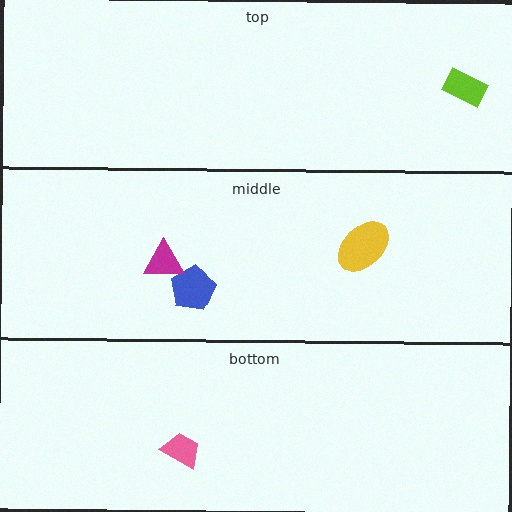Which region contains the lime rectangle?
The top region.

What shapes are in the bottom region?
The pink trapezoid.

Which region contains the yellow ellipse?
The middle region.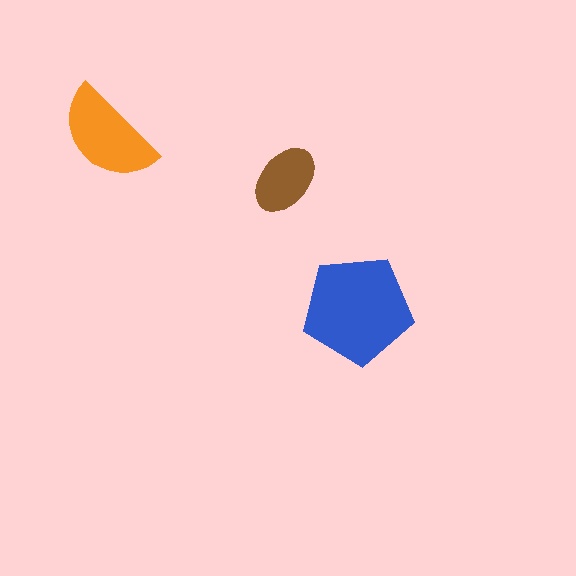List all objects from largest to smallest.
The blue pentagon, the orange semicircle, the brown ellipse.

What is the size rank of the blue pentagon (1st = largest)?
1st.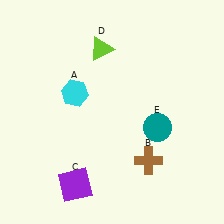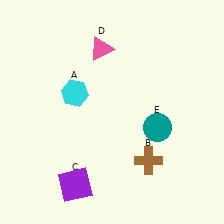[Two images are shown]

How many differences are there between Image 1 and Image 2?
There is 1 difference between the two images.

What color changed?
The triangle (D) changed from lime in Image 1 to pink in Image 2.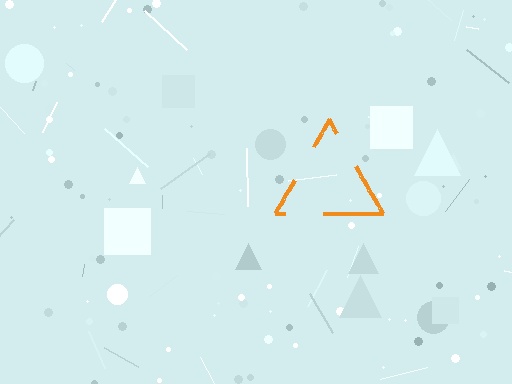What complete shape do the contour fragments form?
The contour fragments form a triangle.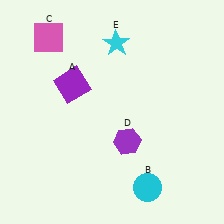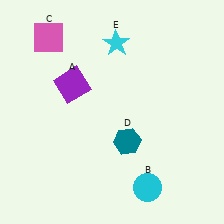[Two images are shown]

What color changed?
The hexagon (D) changed from purple in Image 1 to teal in Image 2.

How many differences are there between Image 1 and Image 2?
There is 1 difference between the two images.